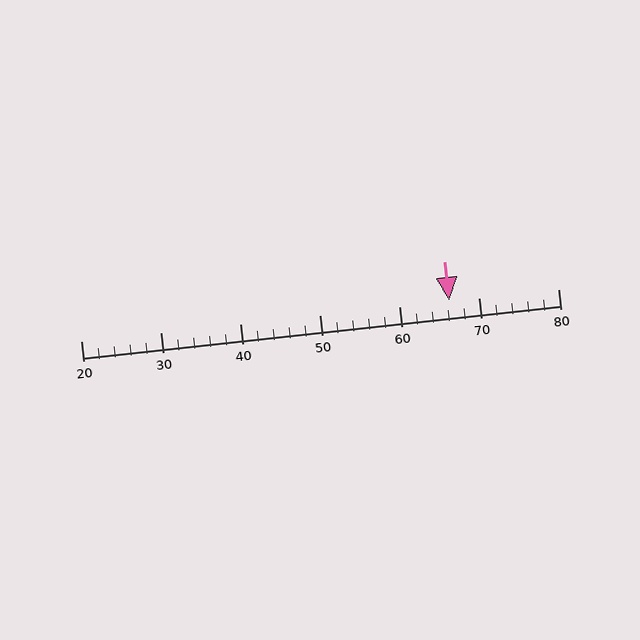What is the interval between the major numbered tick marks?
The major tick marks are spaced 10 units apart.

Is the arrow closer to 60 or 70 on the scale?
The arrow is closer to 70.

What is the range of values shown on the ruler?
The ruler shows values from 20 to 80.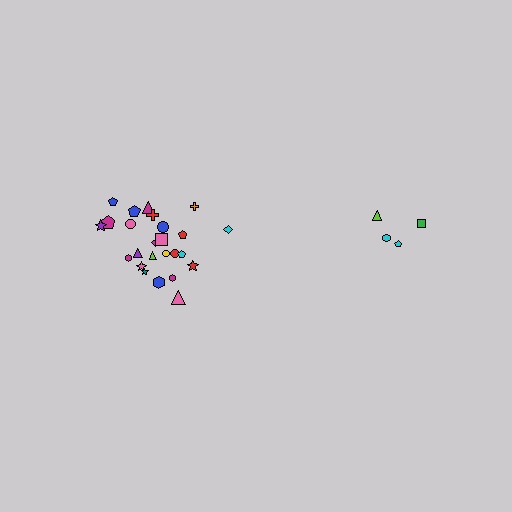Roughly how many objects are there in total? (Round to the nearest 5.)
Roughly 30 objects in total.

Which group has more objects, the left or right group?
The left group.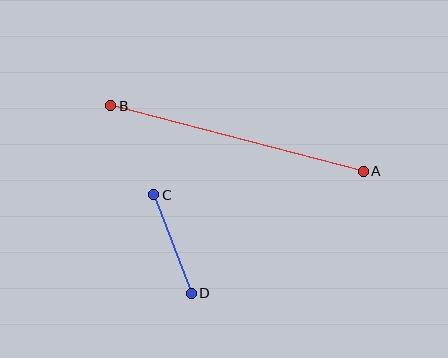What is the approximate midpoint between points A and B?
The midpoint is at approximately (237, 138) pixels.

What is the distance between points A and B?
The distance is approximately 261 pixels.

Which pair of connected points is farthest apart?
Points A and B are farthest apart.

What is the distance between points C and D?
The distance is approximately 105 pixels.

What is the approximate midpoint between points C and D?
The midpoint is at approximately (172, 244) pixels.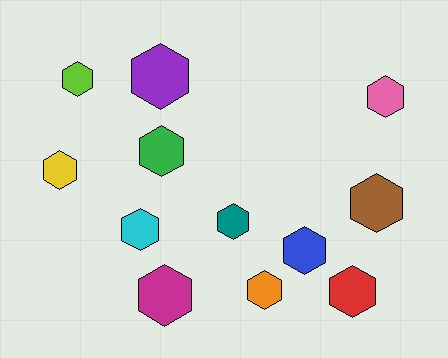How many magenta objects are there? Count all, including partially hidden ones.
There is 1 magenta object.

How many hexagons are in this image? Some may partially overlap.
There are 12 hexagons.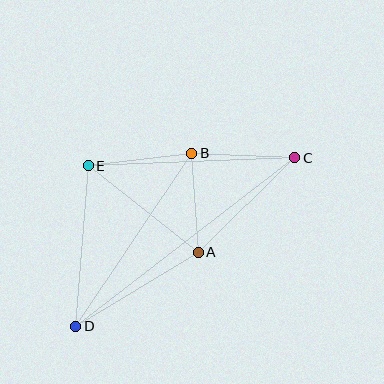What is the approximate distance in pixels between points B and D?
The distance between B and D is approximately 208 pixels.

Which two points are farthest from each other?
Points C and D are farthest from each other.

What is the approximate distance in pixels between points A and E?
The distance between A and E is approximately 140 pixels.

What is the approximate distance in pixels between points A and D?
The distance between A and D is approximately 143 pixels.